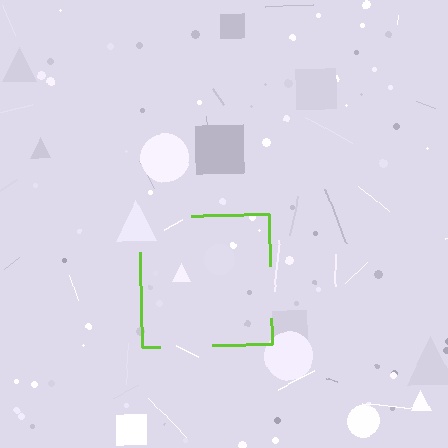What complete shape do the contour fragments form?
The contour fragments form a square.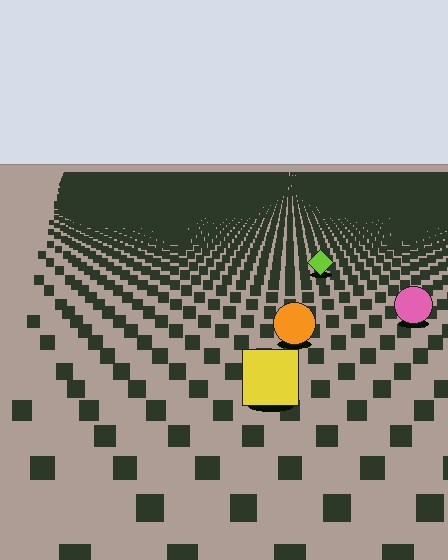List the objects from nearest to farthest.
From nearest to farthest: the yellow square, the orange circle, the pink circle, the lime diamond.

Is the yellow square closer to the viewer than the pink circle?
Yes. The yellow square is closer — you can tell from the texture gradient: the ground texture is coarser near it.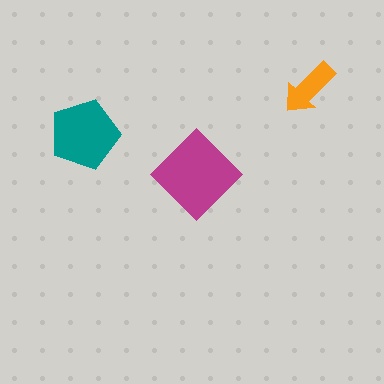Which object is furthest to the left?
The teal pentagon is leftmost.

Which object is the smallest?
The orange arrow.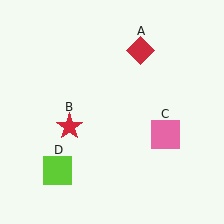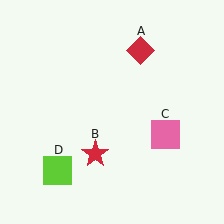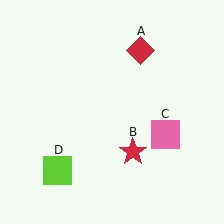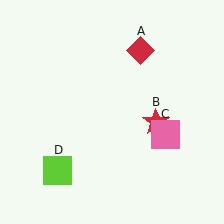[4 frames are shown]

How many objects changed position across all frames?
1 object changed position: red star (object B).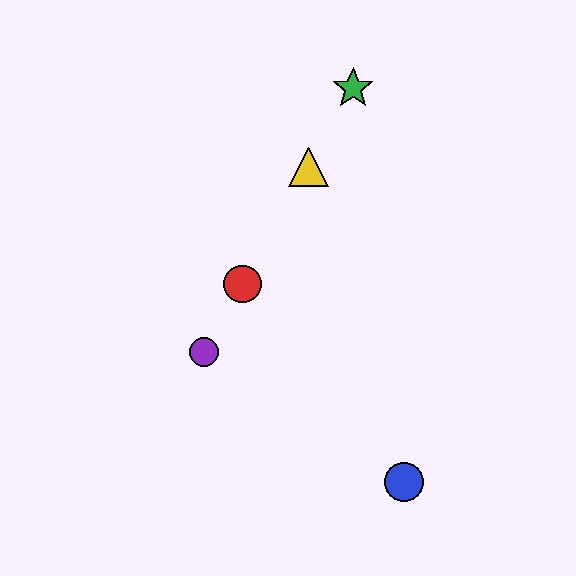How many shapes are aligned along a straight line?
4 shapes (the red circle, the green star, the yellow triangle, the purple circle) are aligned along a straight line.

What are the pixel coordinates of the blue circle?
The blue circle is at (404, 482).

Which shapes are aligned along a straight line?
The red circle, the green star, the yellow triangle, the purple circle are aligned along a straight line.